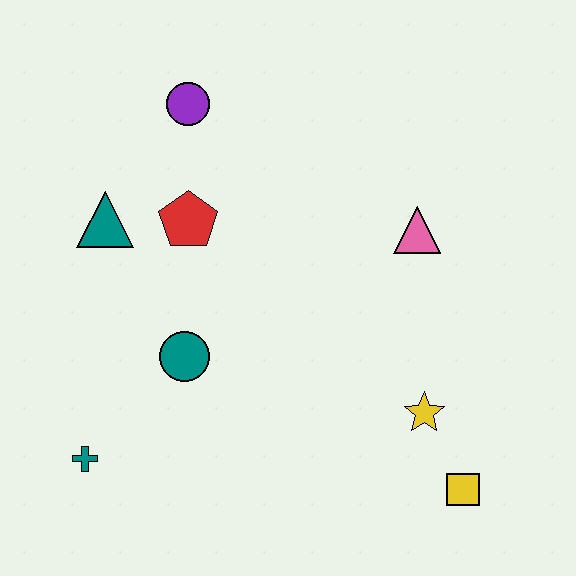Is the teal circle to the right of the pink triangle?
No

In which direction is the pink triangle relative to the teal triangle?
The pink triangle is to the right of the teal triangle.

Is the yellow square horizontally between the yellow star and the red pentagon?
No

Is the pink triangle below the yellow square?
No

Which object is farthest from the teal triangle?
The yellow square is farthest from the teal triangle.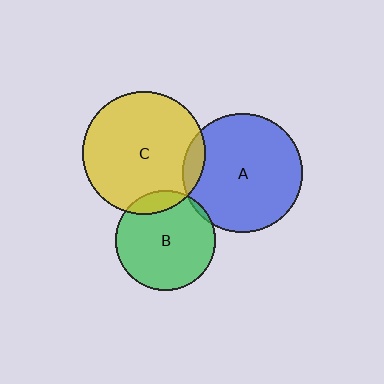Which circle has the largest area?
Circle C (yellow).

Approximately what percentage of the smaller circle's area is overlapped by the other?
Approximately 10%.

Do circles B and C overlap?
Yes.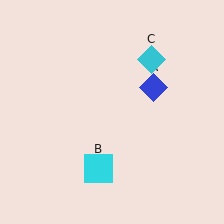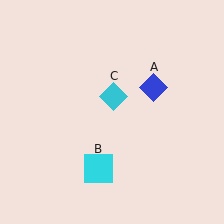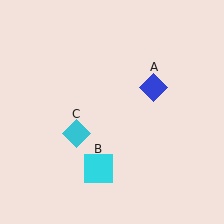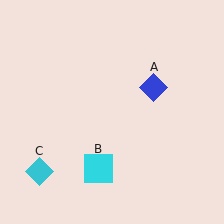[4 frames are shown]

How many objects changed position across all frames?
1 object changed position: cyan diamond (object C).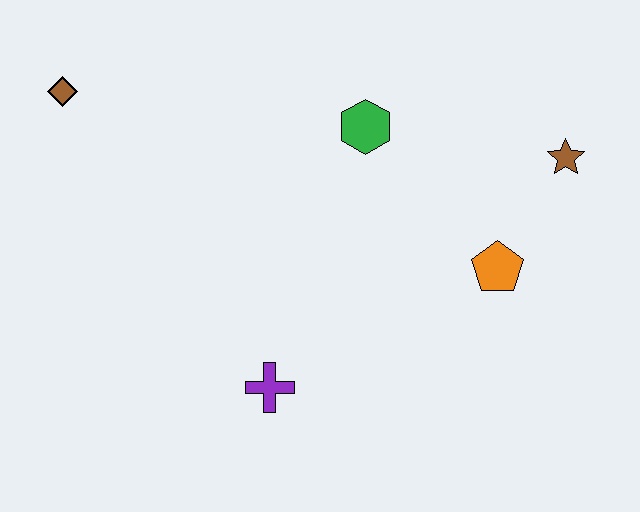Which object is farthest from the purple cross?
The brown star is farthest from the purple cross.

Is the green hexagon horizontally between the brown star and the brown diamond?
Yes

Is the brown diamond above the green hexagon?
Yes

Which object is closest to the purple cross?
The orange pentagon is closest to the purple cross.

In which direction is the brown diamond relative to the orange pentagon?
The brown diamond is to the left of the orange pentagon.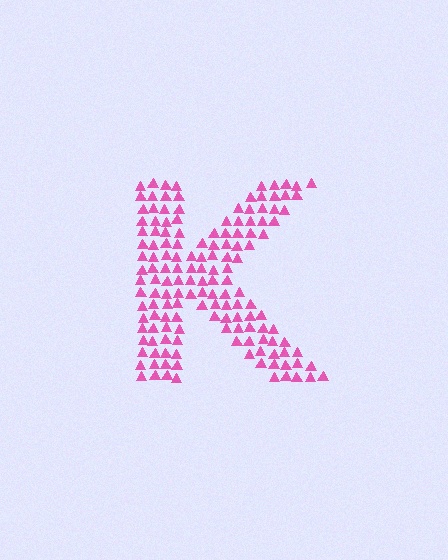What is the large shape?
The large shape is the letter K.